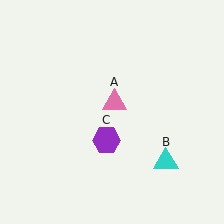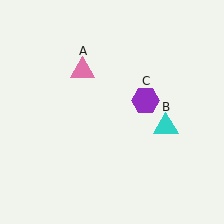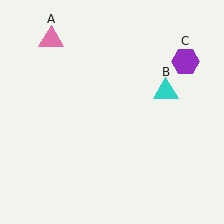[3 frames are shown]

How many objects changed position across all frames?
3 objects changed position: pink triangle (object A), cyan triangle (object B), purple hexagon (object C).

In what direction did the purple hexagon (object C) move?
The purple hexagon (object C) moved up and to the right.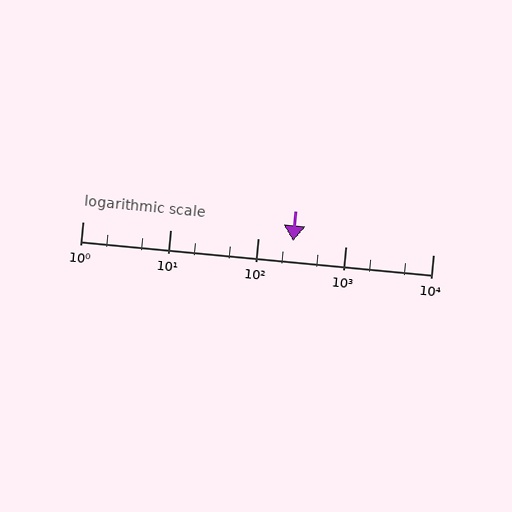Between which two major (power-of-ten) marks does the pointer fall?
The pointer is between 100 and 1000.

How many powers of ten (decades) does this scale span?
The scale spans 4 decades, from 1 to 10000.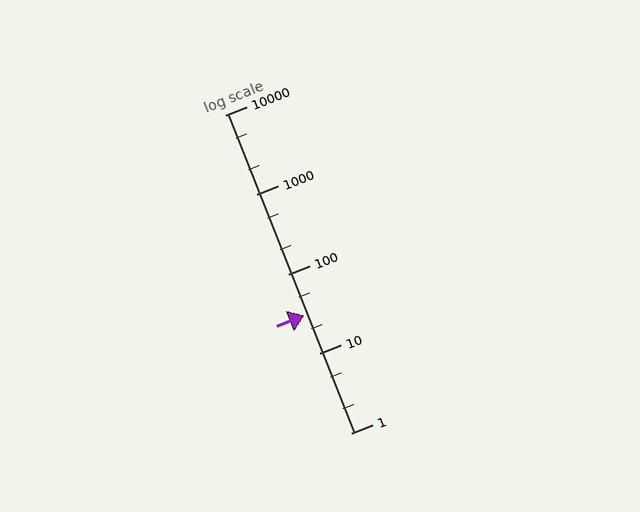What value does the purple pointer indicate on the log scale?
The pointer indicates approximately 30.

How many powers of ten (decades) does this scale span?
The scale spans 4 decades, from 1 to 10000.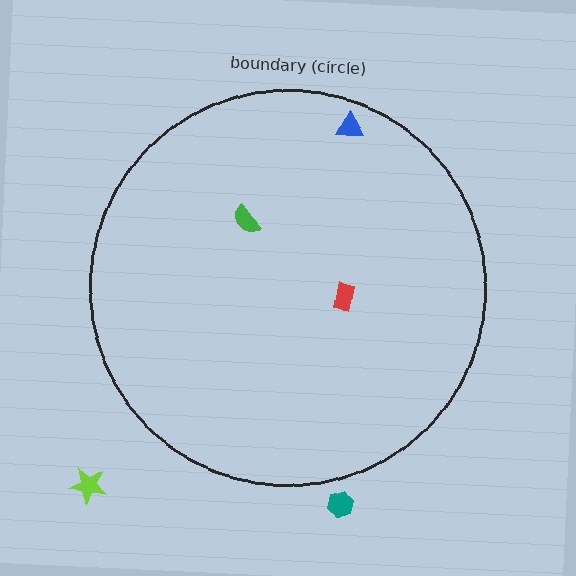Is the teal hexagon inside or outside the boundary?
Outside.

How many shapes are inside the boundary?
3 inside, 2 outside.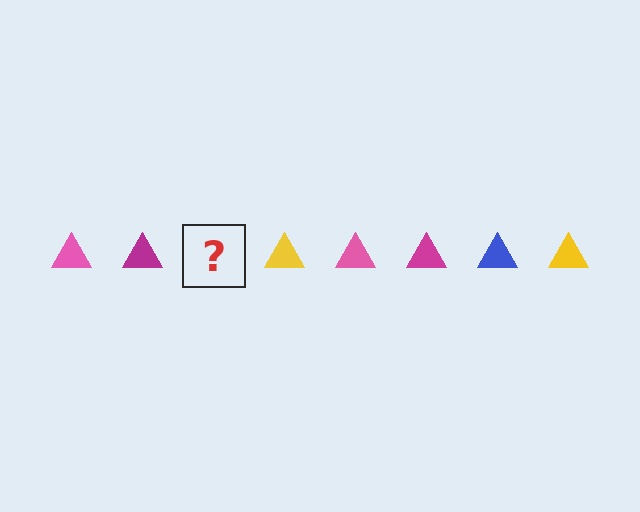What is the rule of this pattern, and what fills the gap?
The rule is that the pattern cycles through pink, magenta, blue, yellow triangles. The gap should be filled with a blue triangle.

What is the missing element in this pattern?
The missing element is a blue triangle.